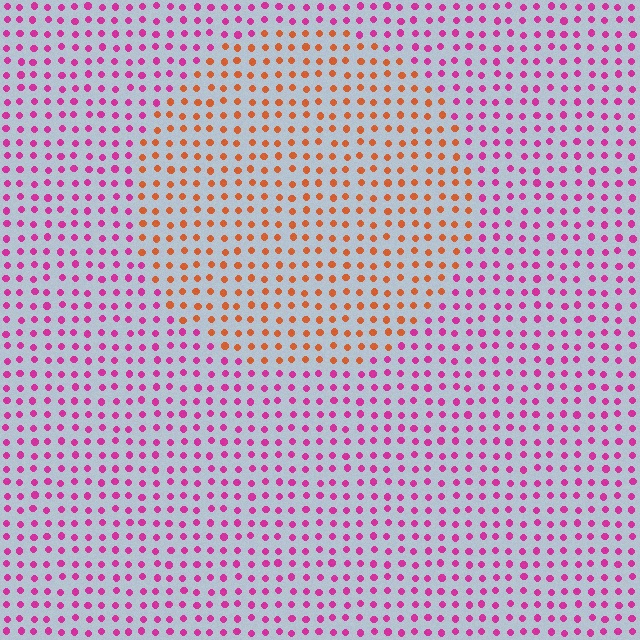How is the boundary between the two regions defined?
The boundary is defined purely by a slight shift in hue (about 57 degrees). Spacing, size, and orientation are identical on both sides.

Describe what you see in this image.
The image is filled with small magenta elements in a uniform arrangement. A circle-shaped region is visible where the elements are tinted to a slightly different hue, forming a subtle color boundary.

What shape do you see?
I see a circle.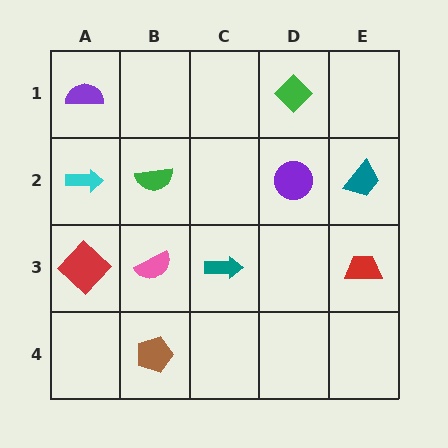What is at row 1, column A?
A purple semicircle.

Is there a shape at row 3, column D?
No, that cell is empty.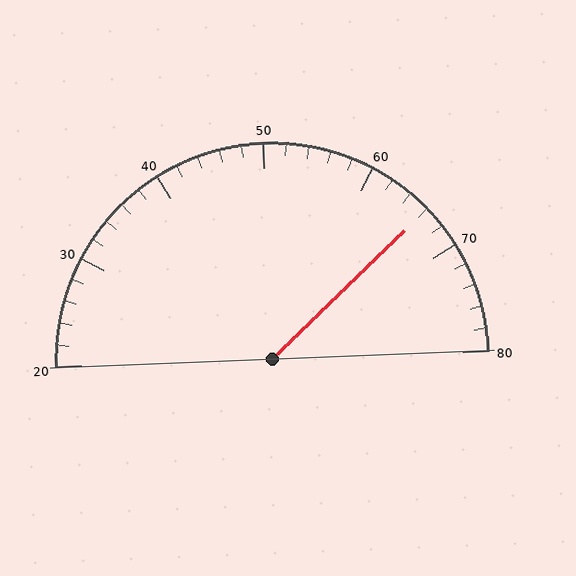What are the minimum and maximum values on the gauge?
The gauge ranges from 20 to 80.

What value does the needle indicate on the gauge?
The needle indicates approximately 66.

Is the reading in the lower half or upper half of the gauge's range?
The reading is in the upper half of the range (20 to 80).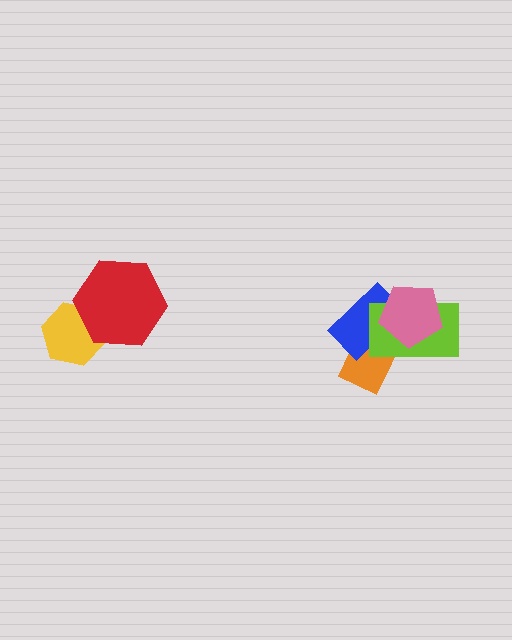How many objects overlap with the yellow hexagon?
1 object overlaps with the yellow hexagon.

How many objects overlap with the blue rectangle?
3 objects overlap with the blue rectangle.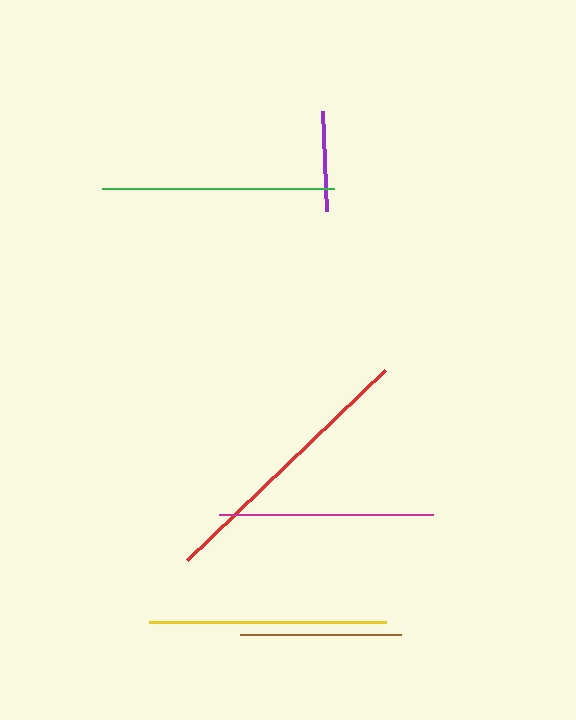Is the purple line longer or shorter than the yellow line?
The yellow line is longer than the purple line.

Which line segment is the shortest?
The purple line is the shortest at approximately 100 pixels.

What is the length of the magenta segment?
The magenta segment is approximately 213 pixels long.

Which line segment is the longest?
The red line is the longest at approximately 275 pixels.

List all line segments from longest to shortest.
From longest to shortest: red, yellow, green, magenta, brown, purple.